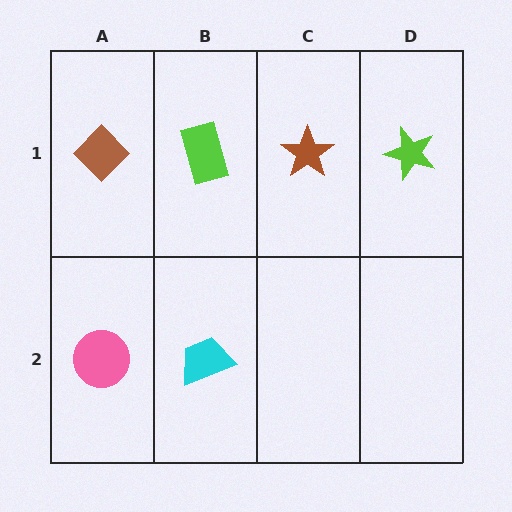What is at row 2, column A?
A pink circle.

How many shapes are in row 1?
4 shapes.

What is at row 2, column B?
A cyan trapezoid.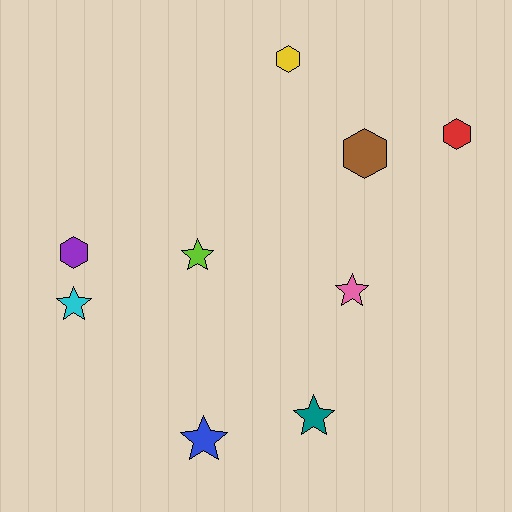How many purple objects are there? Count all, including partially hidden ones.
There is 1 purple object.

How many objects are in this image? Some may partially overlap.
There are 9 objects.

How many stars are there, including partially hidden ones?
There are 5 stars.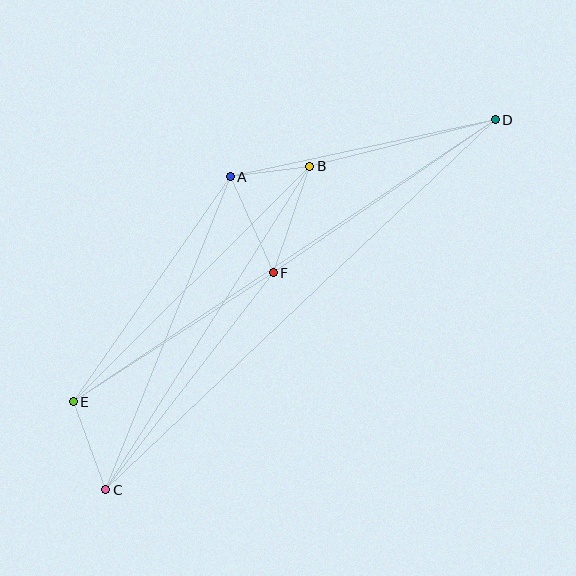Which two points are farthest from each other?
Points C and D are farthest from each other.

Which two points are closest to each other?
Points A and B are closest to each other.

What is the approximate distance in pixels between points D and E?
The distance between D and E is approximately 508 pixels.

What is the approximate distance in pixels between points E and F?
The distance between E and F is approximately 238 pixels.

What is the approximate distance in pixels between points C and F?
The distance between C and F is approximately 274 pixels.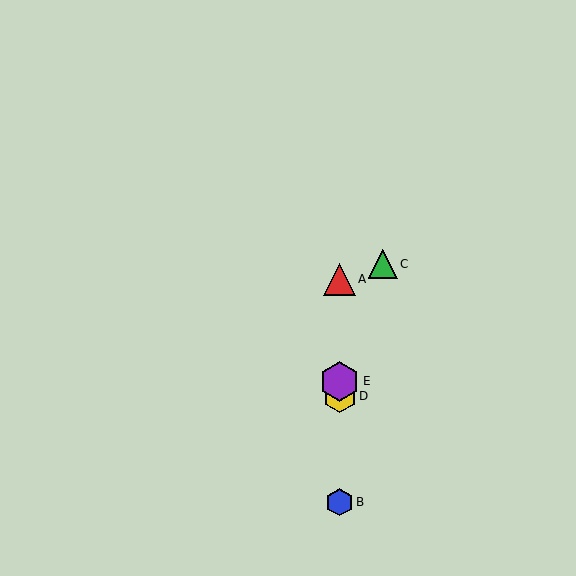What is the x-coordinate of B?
Object B is at x≈340.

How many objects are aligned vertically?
4 objects (A, B, D, E) are aligned vertically.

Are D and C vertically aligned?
No, D is at x≈340 and C is at x≈383.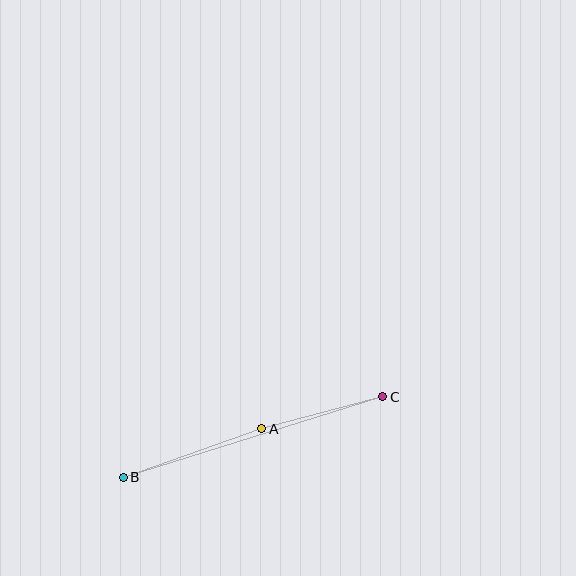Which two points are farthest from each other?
Points B and C are farthest from each other.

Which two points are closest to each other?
Points A and C are closest to each other.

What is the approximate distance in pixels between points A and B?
The distance between A and B is approximately 147 pixels.